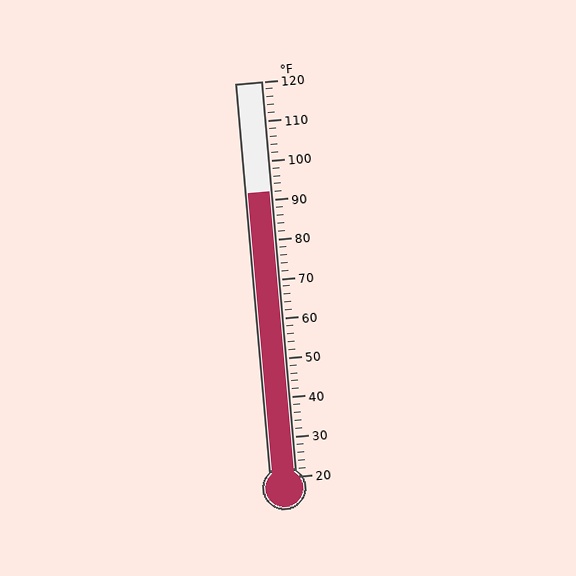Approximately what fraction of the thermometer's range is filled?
The thermometer is filled to approximately 70% of its range.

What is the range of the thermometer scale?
The thermometer scale ranges from 20°F to 120°F.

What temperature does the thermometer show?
The thermometer shows approximately 92°F.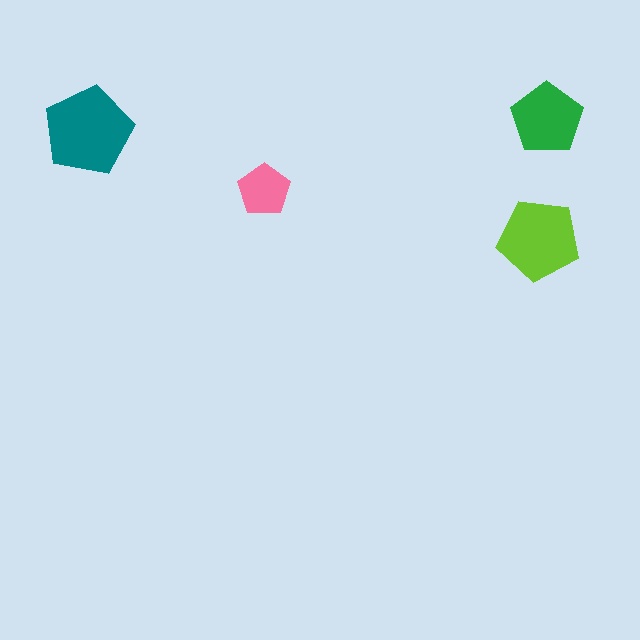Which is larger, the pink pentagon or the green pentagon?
The green one.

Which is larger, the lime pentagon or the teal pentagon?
The teal one.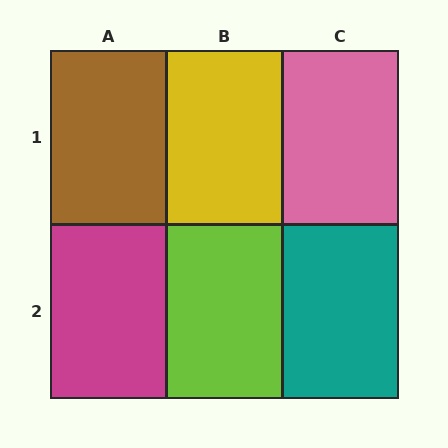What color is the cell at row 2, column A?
Magenta.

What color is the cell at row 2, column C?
Teal.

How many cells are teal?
1 cell is teal.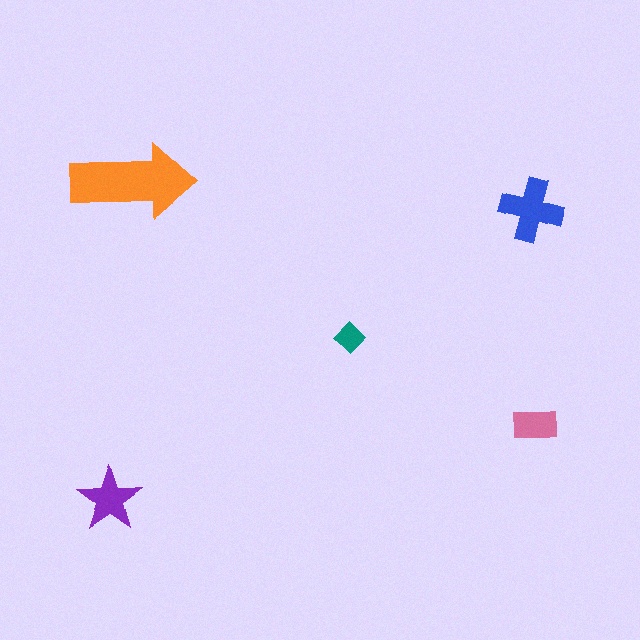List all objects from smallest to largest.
The teal diamond, the pink rectangle, the purple star, the blue cross, the orange arrow.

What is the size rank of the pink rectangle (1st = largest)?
4th.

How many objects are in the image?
There are 5 objects in the image.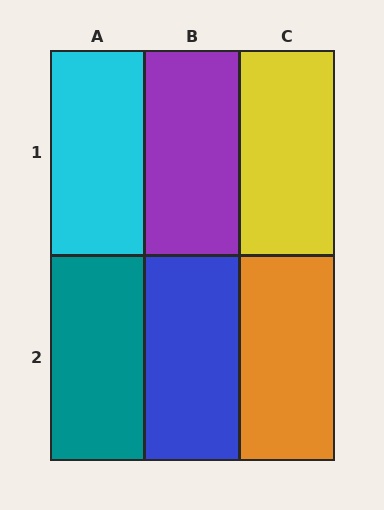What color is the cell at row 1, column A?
Cyan.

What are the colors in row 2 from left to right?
Teal, blue, orange.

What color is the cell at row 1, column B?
Purple.